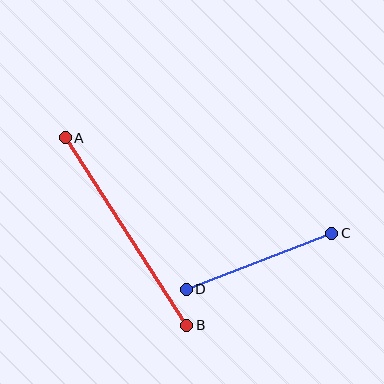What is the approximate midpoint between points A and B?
The midpoint is at approximately (126, 232) pixels.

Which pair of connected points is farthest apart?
Points A and B are farthest apart.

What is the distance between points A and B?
The distance is approximately 223 pixels.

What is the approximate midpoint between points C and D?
The midpoint is at approximately (259, 261) pixels.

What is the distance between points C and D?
The distance is approximately 156 pixels.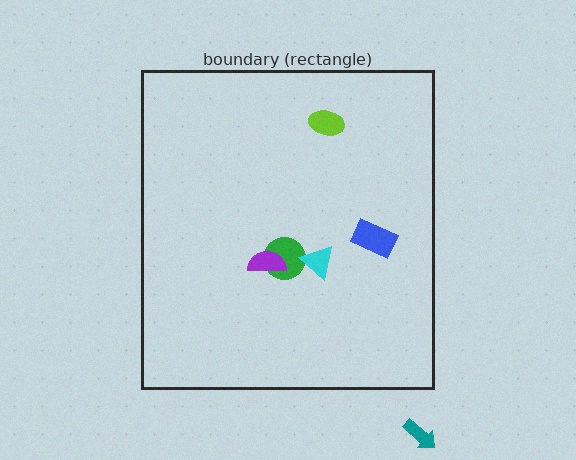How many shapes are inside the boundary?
5 inside, 1 outside.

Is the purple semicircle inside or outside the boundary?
Inside.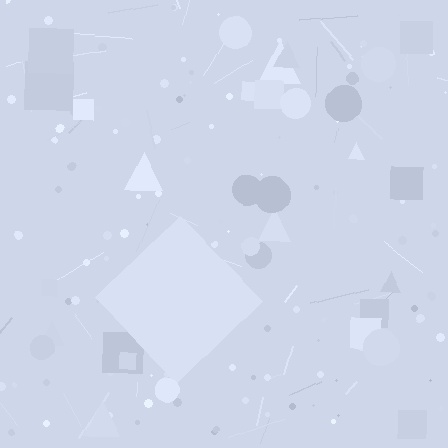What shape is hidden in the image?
A diamond is hidden in the image.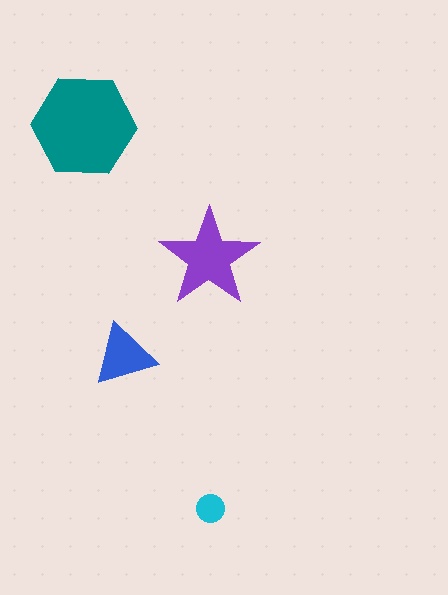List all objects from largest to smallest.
The teal hexagon, the purple star, the blue triangle, the cyan circle.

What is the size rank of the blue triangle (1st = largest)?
3rd.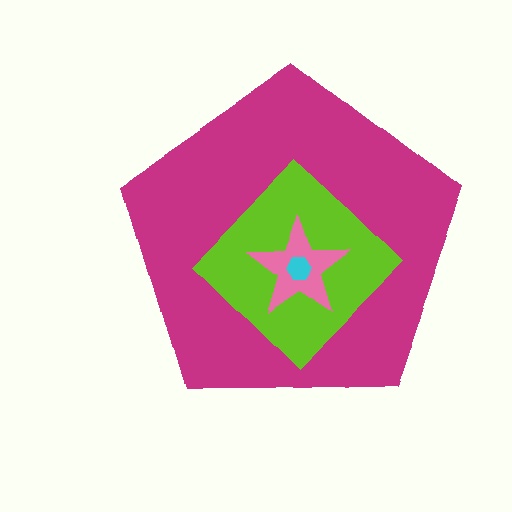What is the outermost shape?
The magenta pentagon.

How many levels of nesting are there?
4.